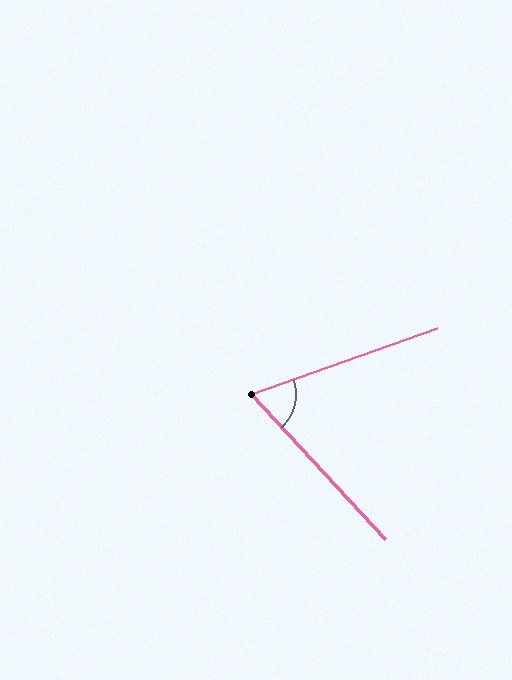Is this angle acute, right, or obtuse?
It is acute.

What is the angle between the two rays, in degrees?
Approximately 67 degrees.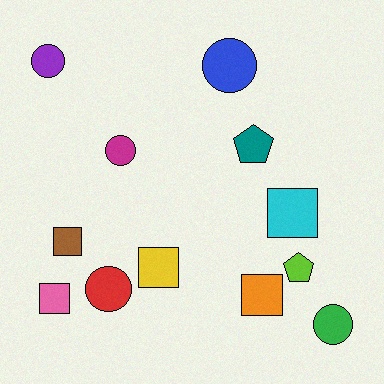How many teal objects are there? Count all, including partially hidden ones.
There is 1 teal object.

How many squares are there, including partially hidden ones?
There are 5 squares.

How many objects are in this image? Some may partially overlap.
There are 12 objects.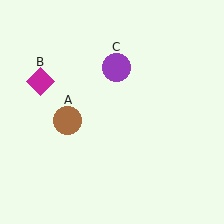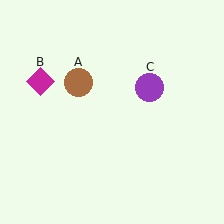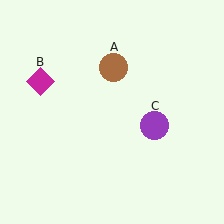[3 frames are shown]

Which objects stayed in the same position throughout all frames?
Magenta diamond (object B) remained stationary.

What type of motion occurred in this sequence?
The brown circle (object A), purple circle (object C) rotated clockwise around the center of the scene.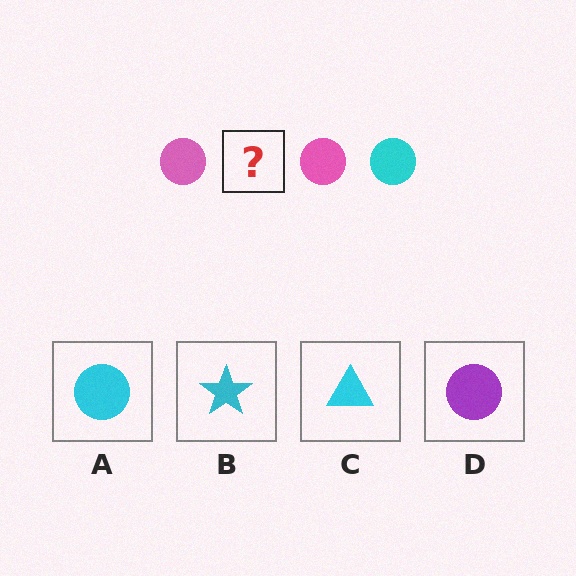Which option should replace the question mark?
Option A.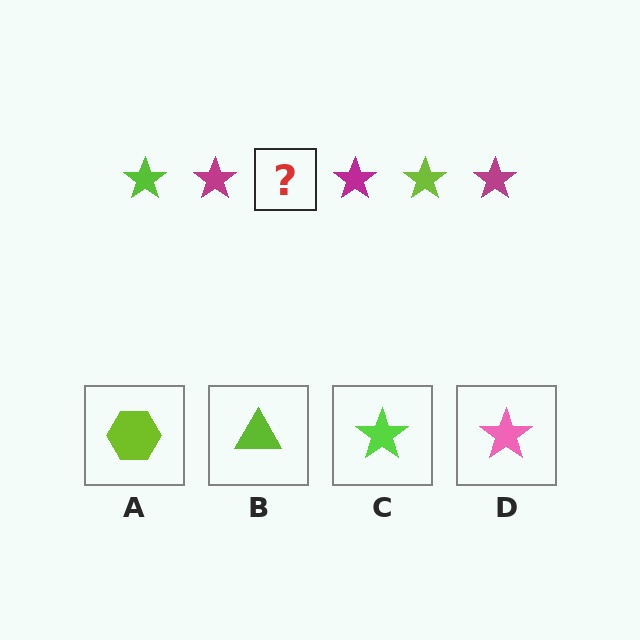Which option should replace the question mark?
Option C.